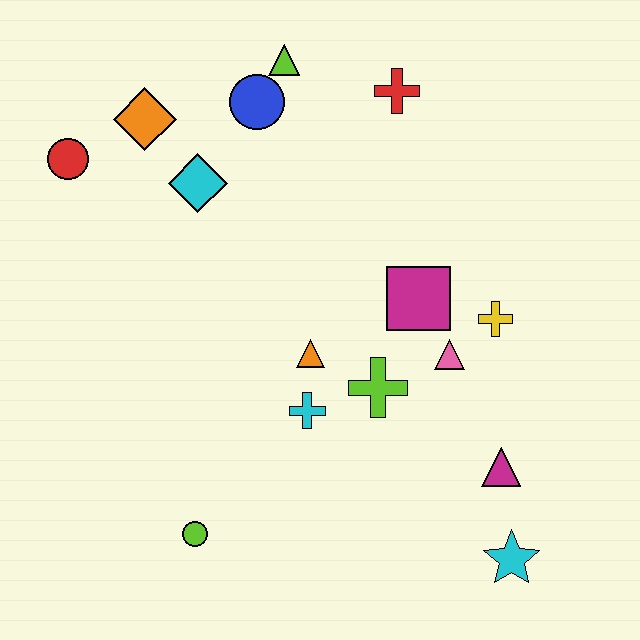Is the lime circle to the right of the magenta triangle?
No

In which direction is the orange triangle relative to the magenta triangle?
The orange triangle is to the left of the magenta triangle.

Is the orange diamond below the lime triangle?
Yes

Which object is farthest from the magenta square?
The red circle is farthest from the magenta square.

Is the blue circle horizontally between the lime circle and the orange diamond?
No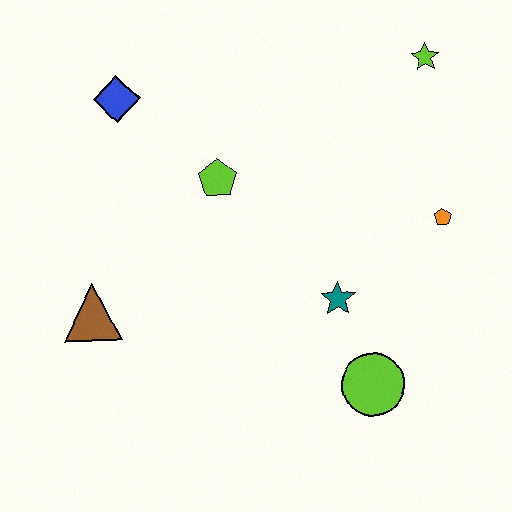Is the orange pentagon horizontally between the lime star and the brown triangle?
No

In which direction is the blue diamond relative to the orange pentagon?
The blue diamond is to the left of the orange pentagon.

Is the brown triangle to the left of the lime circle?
Yes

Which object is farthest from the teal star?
The blue diamond is farthest from the teal star.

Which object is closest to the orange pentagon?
The teal star is closest to the orange pentagon.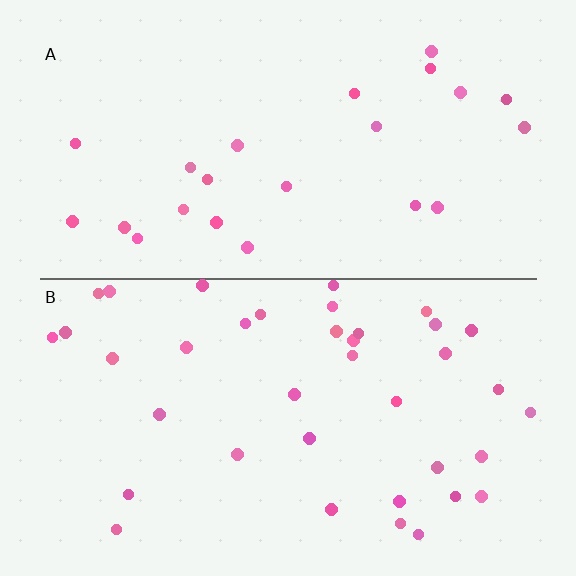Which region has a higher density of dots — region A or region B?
B (the bottom).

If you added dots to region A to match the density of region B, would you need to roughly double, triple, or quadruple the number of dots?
Approximately double.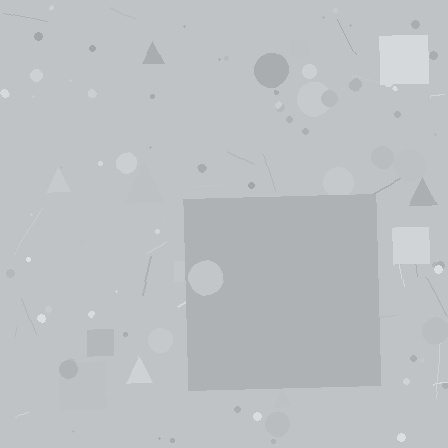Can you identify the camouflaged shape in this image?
The camouflaged shape is a square.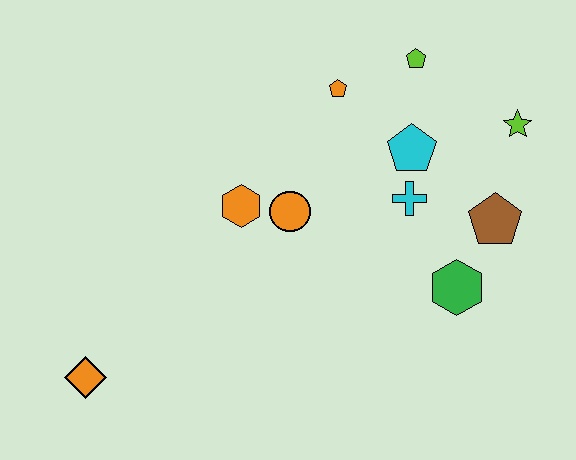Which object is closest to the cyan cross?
The cyan pentagon is closest to the cyan cross.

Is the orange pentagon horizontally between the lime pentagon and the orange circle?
Yes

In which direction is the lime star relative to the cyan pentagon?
The lime star is to the right of the cyan pentagon.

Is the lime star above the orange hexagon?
Yes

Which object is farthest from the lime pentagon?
The orange diamond is farthest from the lime pentagon.